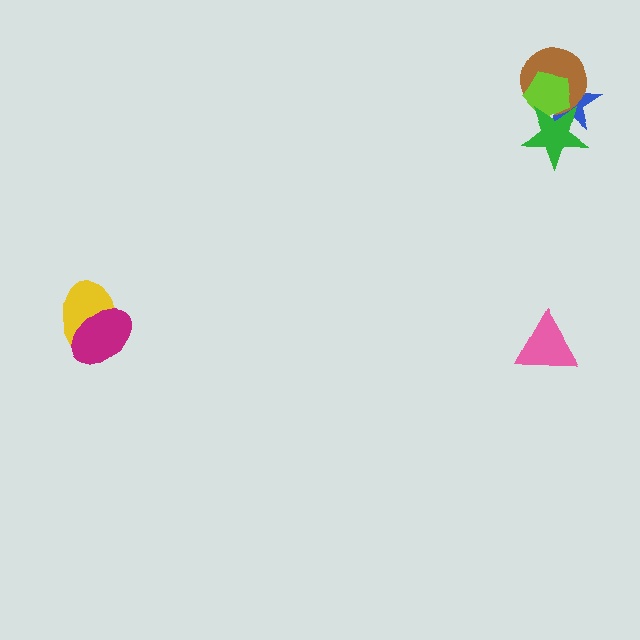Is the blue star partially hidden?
Yes, it is partially covered by another shape.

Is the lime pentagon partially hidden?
Yes, it is partially covered by another shape.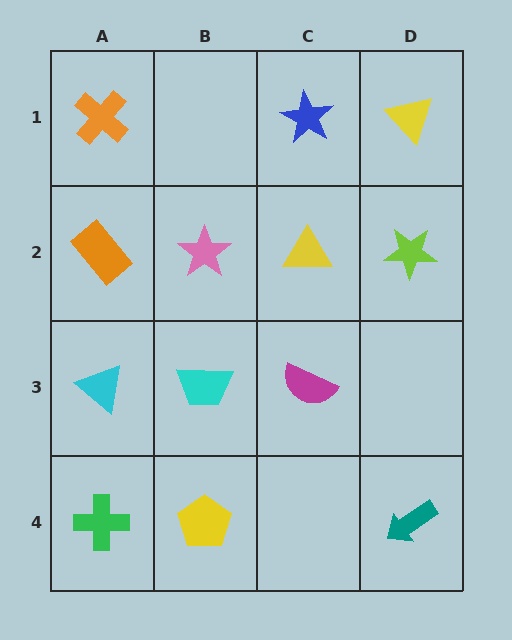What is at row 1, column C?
A blue star.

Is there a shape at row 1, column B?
No, that cell is empty.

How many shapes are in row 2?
4 shapes.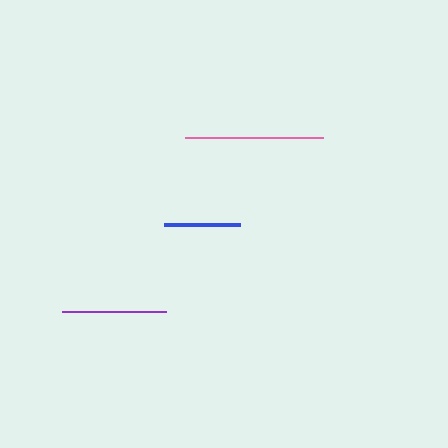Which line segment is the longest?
The pink line is the longest at approximately 139 pixels.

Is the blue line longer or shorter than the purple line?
The purple line is longer than the blue line.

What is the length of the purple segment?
The purple segment is approximately 104 pixels long.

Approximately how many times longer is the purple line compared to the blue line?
The purple line is approximately 1.4 times the length of the blue line.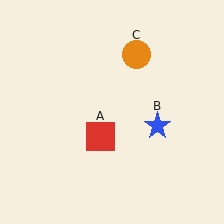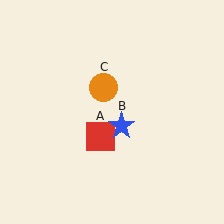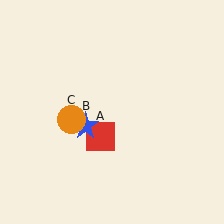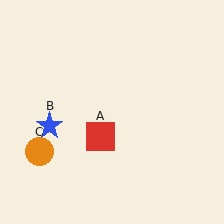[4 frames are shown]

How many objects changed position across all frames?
2 objects changed position: blue star (object B), orange circle (object C).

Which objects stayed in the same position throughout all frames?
Red square (object A) remained stationary.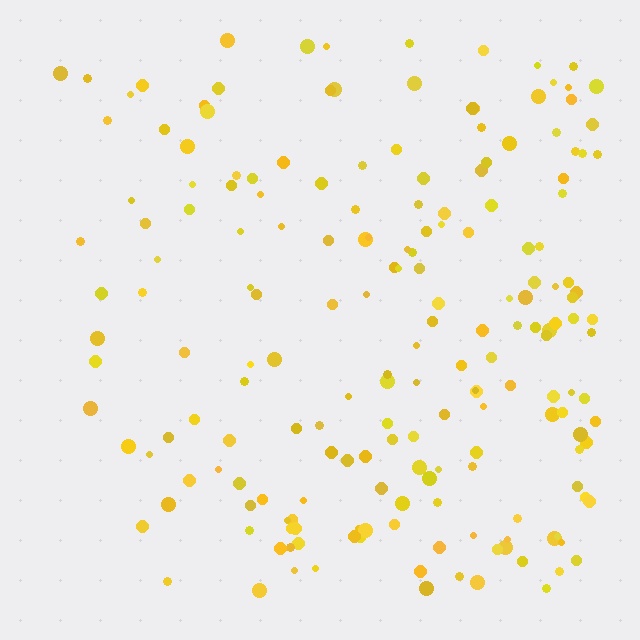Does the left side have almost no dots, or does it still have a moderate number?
Still a moderate number, just noticeably fewer than the right.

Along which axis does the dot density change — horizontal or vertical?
Horizontal.